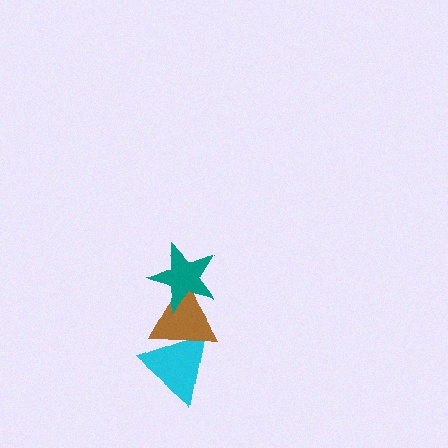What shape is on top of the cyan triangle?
The brown triangle is on top of the cyan triangle.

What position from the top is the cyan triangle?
The cyan triangle is 3rd from the top.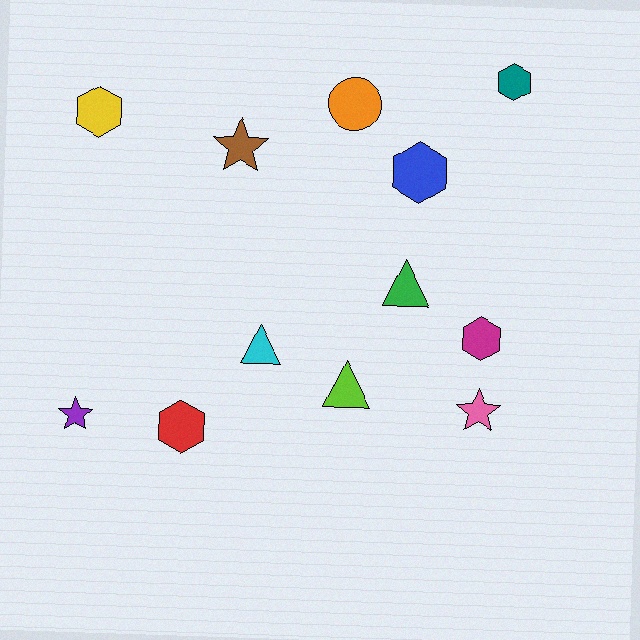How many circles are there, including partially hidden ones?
There is 1 circle.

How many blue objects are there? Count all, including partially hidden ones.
There is 1 blue object.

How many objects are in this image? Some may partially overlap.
There are 12 objects.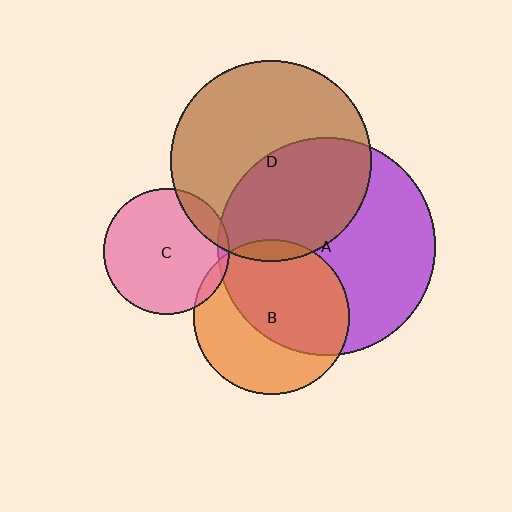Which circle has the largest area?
Circle A (purple).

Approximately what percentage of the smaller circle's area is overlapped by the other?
Approximately 45%.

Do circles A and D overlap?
Yes.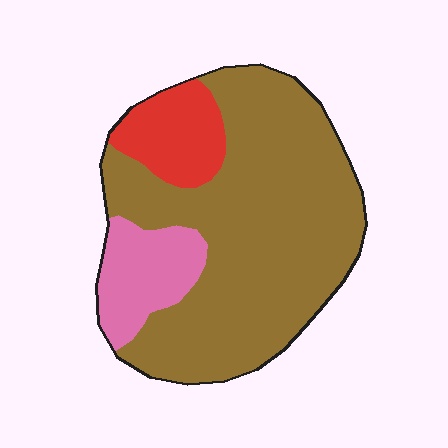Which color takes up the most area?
Brown, at roughly 75%.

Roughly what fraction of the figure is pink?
Pink takes up about one eighth (1/8) of the figure.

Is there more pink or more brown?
Brown.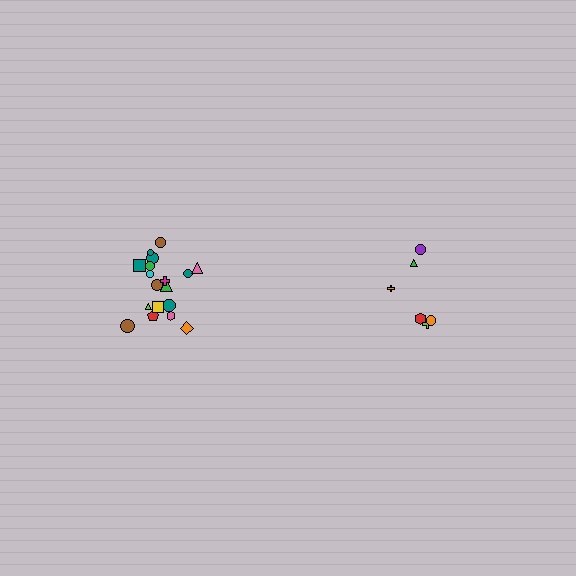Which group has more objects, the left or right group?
The left group.